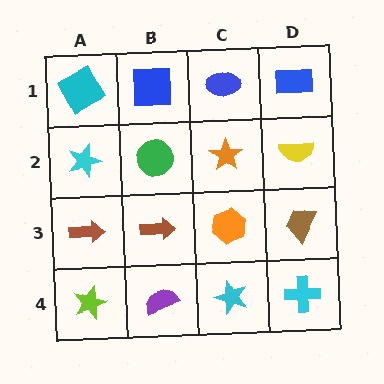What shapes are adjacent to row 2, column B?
A blue square (row 1, column B), a brown arrow (row 3, column B), a cyan star (row 2, column A), an orange star (row 2, column C).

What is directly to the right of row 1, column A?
A blue square.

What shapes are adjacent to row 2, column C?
A blue ellipse (row 1, column C), an orange hexagon (row 3, column C), a green circle (row 2, column B), a yellow semicircle (row 2, column D).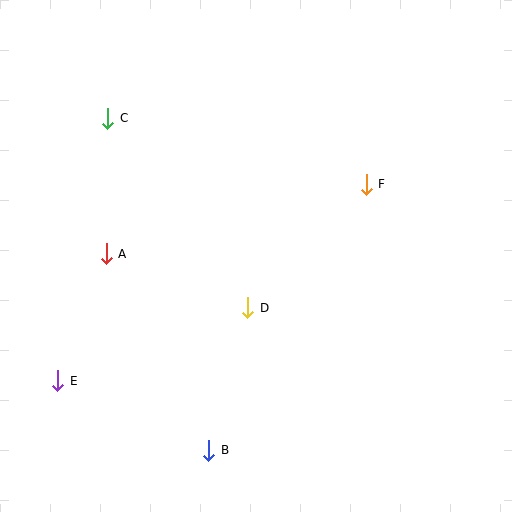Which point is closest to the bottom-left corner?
Point E is closest to the bottom-left corner.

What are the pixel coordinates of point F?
Point F is at (366, 184).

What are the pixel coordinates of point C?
Point C is at (108, 118).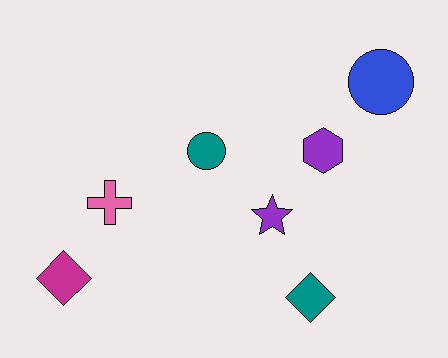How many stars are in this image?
There is 1 star.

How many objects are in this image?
There are 7 objects.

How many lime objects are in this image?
There are no lime objects.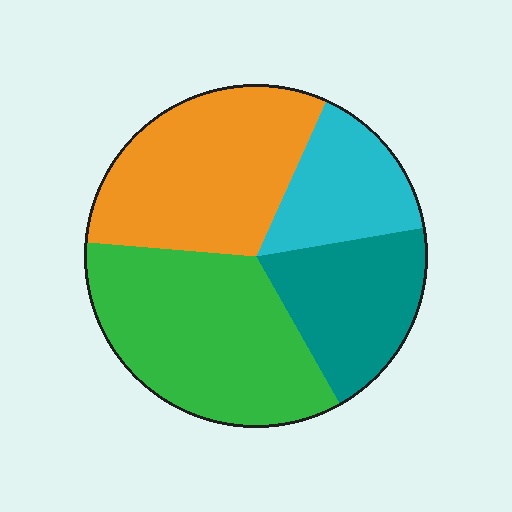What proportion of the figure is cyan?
Cyan covers 16% of the figure.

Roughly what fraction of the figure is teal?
Teal takes up about one fifth (1/5) of the figure.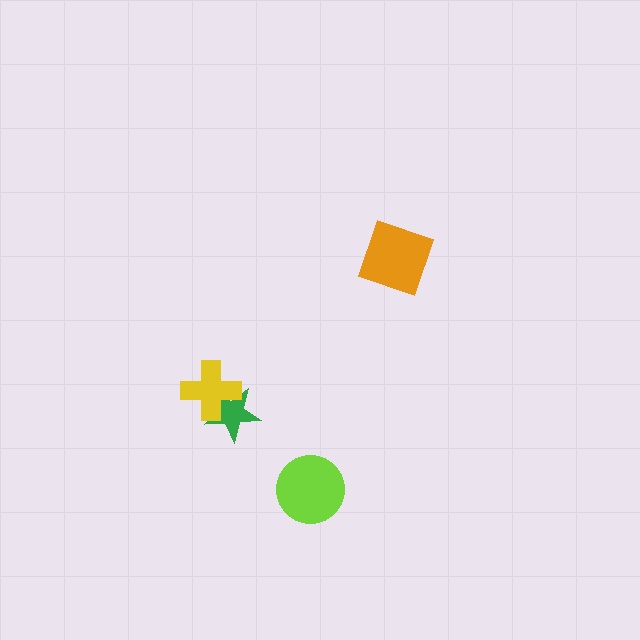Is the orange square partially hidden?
No, no other shape covers it.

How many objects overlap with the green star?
1 object overlaps with the green star.